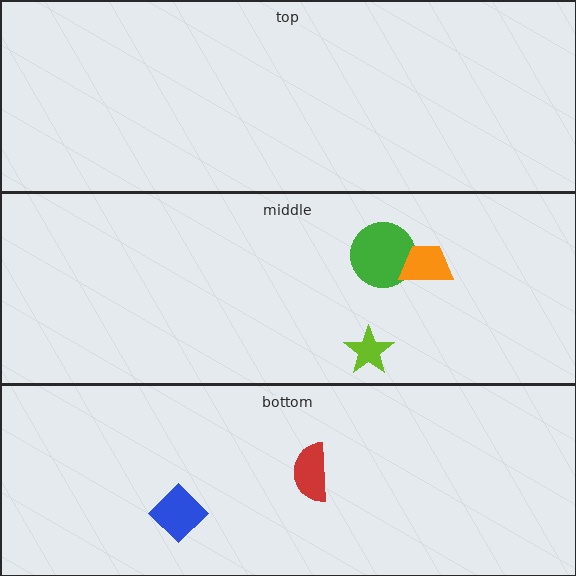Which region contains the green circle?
The middle region.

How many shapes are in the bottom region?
2.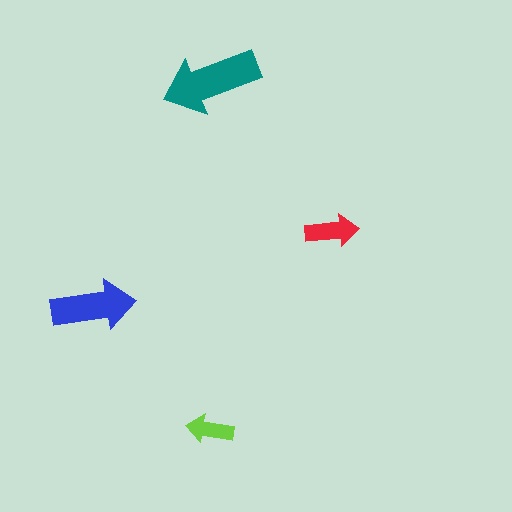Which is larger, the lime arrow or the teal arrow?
The teal one.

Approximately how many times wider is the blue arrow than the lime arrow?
About 2 times wider.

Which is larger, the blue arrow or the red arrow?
The blue one.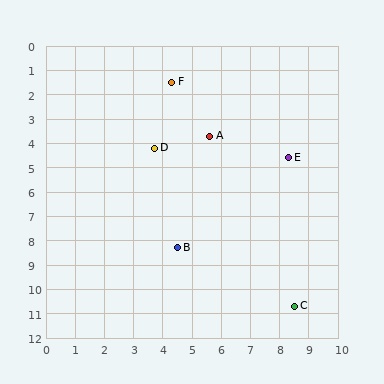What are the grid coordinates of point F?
Point F is at approximately (4.3, 1.5).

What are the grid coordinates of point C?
Point C is at approximately (8.5, 10.7).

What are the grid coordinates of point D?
Point D is at approximately (3.7, 4.2).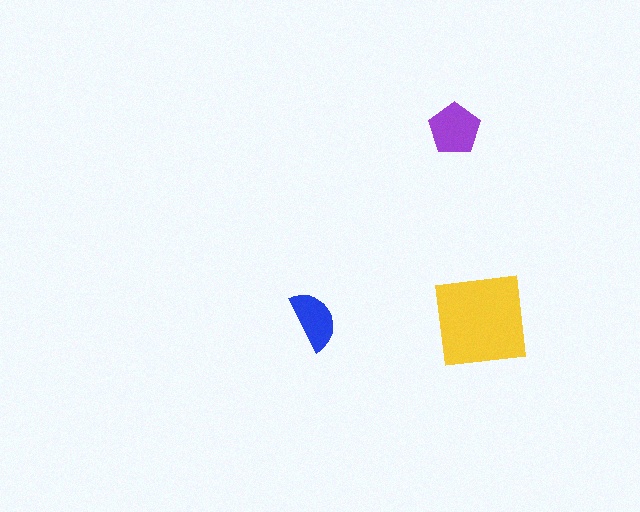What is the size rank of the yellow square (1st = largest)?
1st.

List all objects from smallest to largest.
The blue semicircle, the purple pentagon, the yellow square.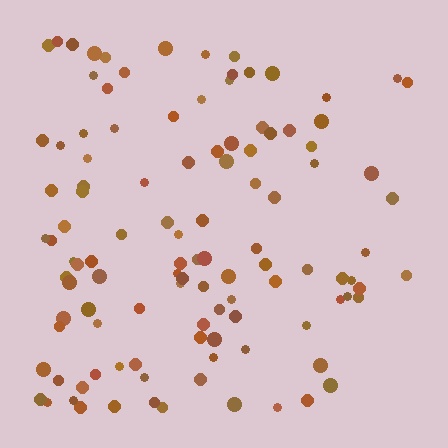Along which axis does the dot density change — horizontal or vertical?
Horizontal.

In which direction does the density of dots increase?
From right to left, with the left side densest.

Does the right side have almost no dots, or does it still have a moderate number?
Still a moderate number, just noticeably fewer than the left.